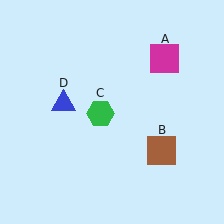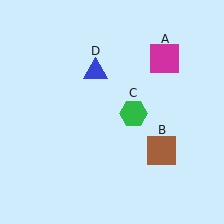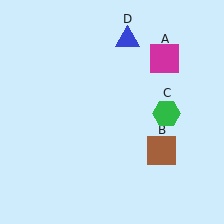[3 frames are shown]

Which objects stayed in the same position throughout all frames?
Magenta square (object A) and brown square (object B) remained stationary.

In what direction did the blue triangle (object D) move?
The blue triangle (object D) moved up and to the right.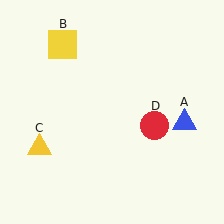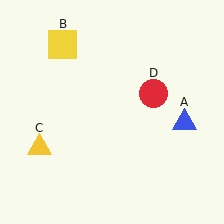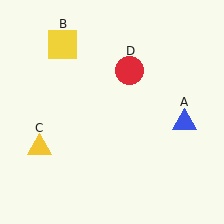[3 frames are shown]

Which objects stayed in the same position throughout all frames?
Blue triangle (object A) and yellow square (object B) and yellow triangle (object C) remained stationary.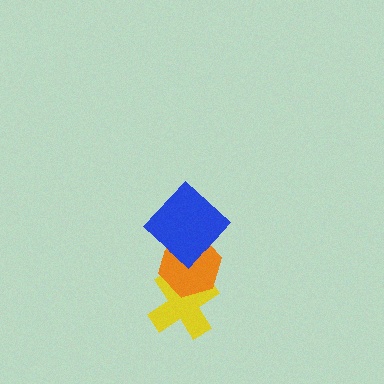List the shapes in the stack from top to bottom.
From top to bottom: the blue diamond, the orange hexagon, the yellow cross.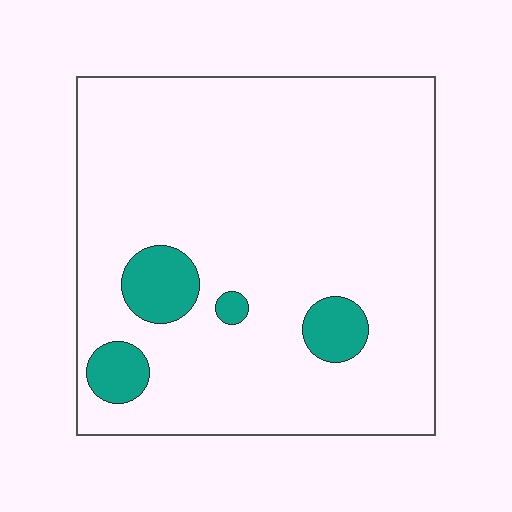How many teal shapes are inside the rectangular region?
4.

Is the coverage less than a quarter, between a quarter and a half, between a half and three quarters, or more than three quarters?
Less than a quarter.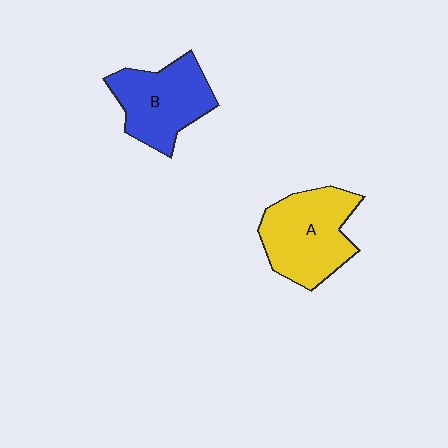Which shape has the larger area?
Shape A (yellow).